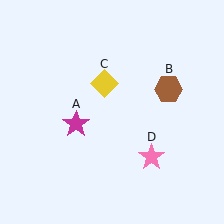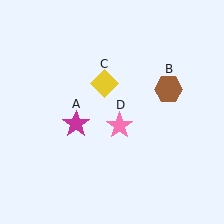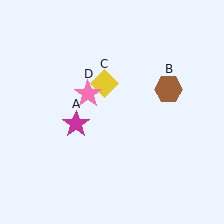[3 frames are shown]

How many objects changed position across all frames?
1 object changed position: pink star (object D).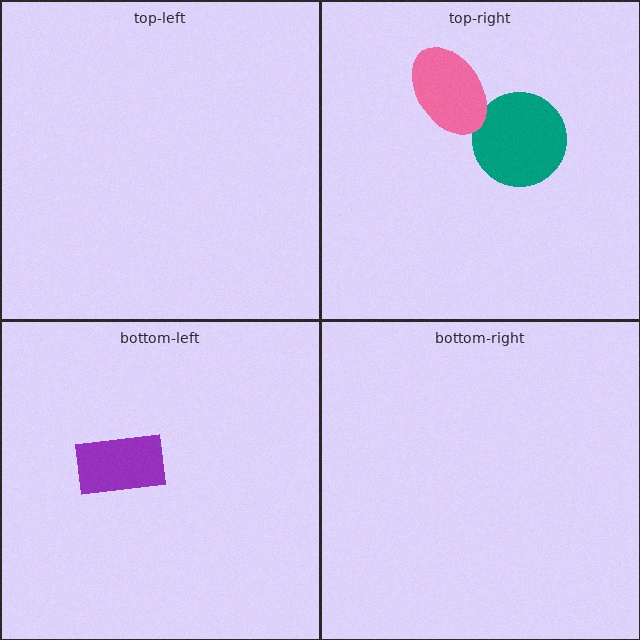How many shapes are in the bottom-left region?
1.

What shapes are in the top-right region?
The teal circle, the pink ellipse.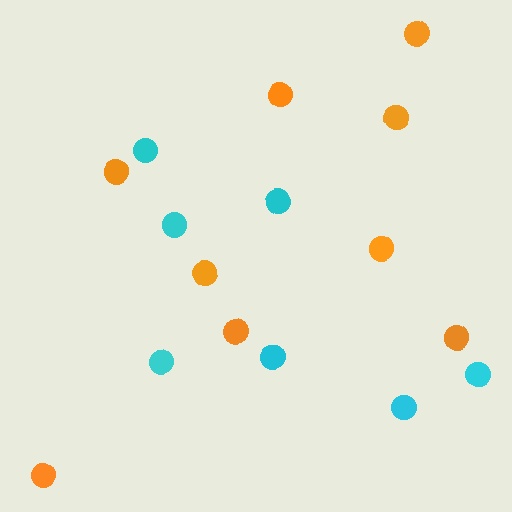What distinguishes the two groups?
There are 2 groups: one group of cyan circles (7) and one group of orange circles (9).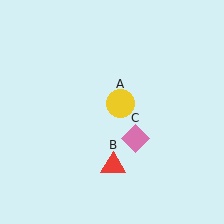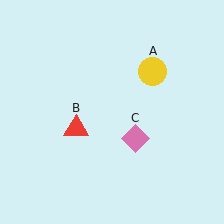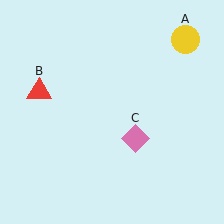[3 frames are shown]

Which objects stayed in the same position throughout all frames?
Pink diamond (object C) remained stationary.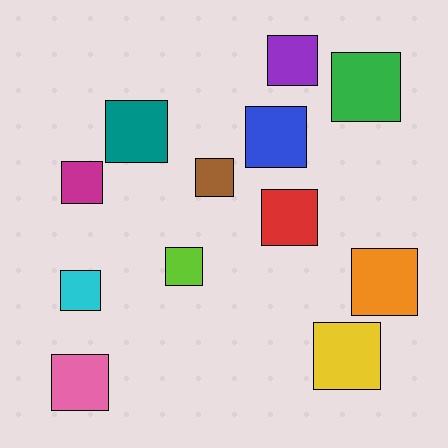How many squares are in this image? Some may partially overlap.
There are 12 squares.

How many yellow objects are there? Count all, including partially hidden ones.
There is 1 yellow object.